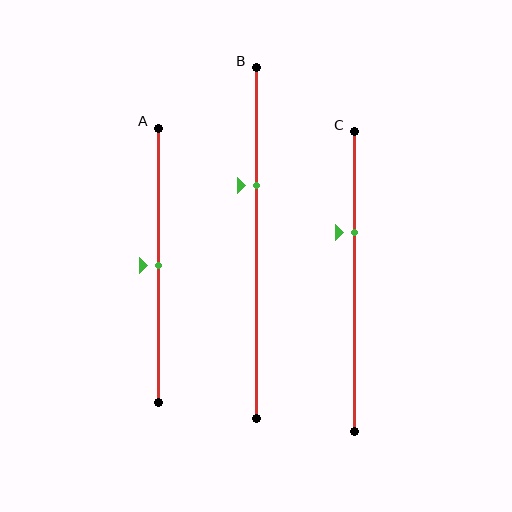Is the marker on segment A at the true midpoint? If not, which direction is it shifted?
Yes, the marker on segment A is at the true midpoint.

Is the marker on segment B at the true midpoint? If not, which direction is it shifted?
No, the marker on segment B is shifted upward by about 16% of the segment length.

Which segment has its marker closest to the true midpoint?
Segment A has its marker closest to the true midpoint.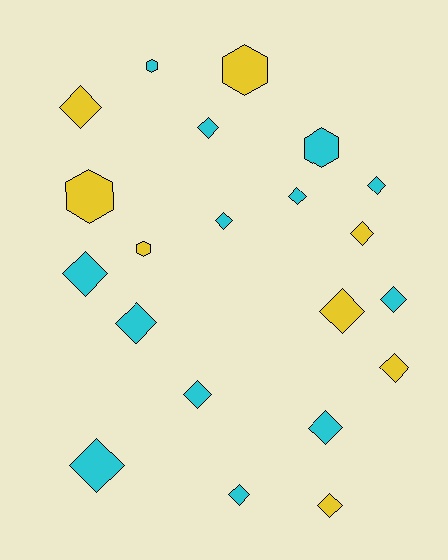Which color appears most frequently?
Cyan, with 13 objects.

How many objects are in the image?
There are 21 objects.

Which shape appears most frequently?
Diamond, with 16 objects.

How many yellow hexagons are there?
There are 3 yellow hexagons.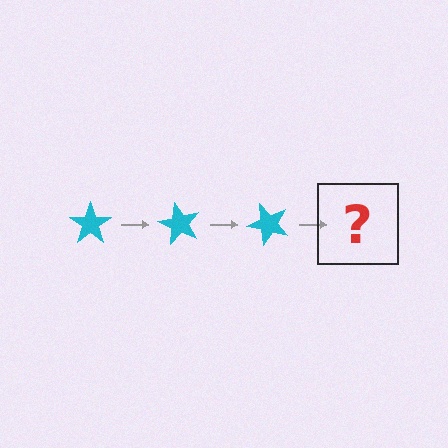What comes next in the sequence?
The next element should be a cyan star rotated 180 degrees.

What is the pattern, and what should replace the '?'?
The pattern is that the star rotates 60 degrees each step. The '?' should be a cyan star rotated 180 degrees.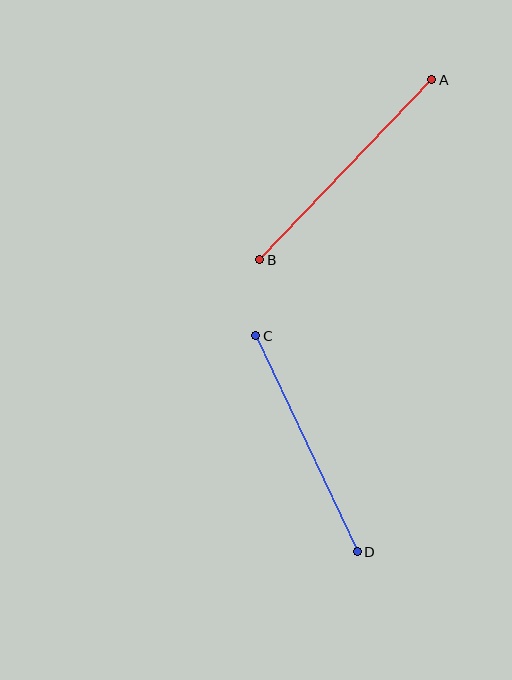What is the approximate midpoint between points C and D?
The midpoint is at approximately (307, 444) pixels.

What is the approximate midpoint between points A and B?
The midpoint is at approximately (346, 170) pixels.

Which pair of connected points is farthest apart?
Points A and B are farthest apart.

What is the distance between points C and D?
The distance is approximately 238 pixels.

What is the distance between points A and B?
The distance is approximately 249 pixels.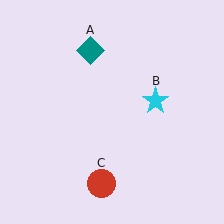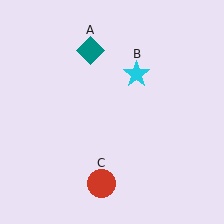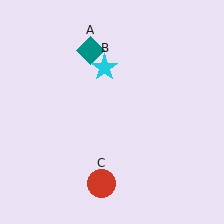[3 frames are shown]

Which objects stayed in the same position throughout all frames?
Teal diamond (object A) and red circle (object C) remained stationary.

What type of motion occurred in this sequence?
The cyan star (object B) rotated counterclockwise around the center of the scene.